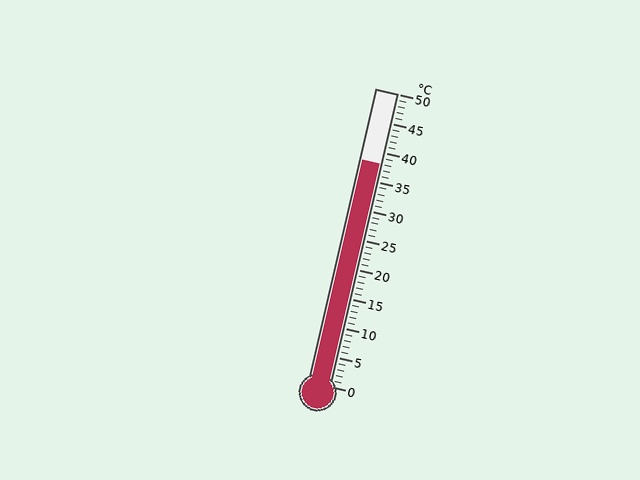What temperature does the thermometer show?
The thermometer shows approximately 38°C.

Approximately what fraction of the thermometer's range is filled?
The thermometer is filled to approximately 75% of its range.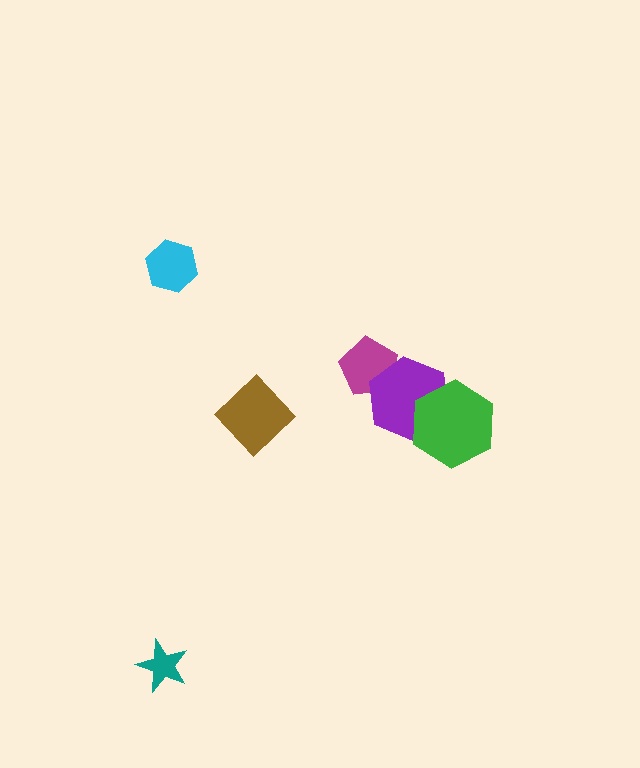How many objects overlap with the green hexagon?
1 object overlaps with the green hexagon.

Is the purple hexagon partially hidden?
Yes, it is partially covered by another shape.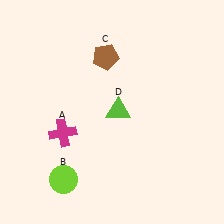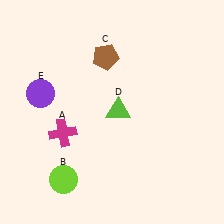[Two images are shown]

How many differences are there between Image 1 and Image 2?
There is 1 difference between the two images.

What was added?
A purple circle (E) was added in Image 2.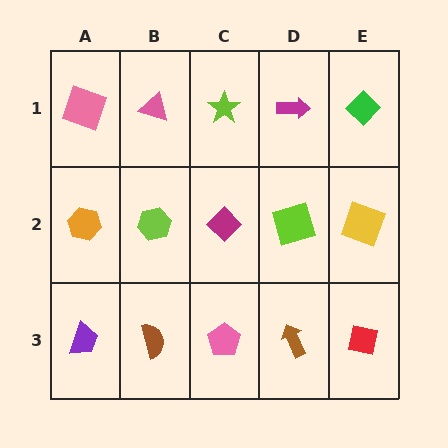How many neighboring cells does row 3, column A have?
2.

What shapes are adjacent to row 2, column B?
A pink triangle (row 1, column B), a brown semicircle (row 3, column B), an orange hexagon (row 2, column A), a magenta diamond (row 2, column C).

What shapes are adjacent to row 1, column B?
A lime hexagon (row 2, column B), a pink square (row 1, column A), a lime star (row 1, column C).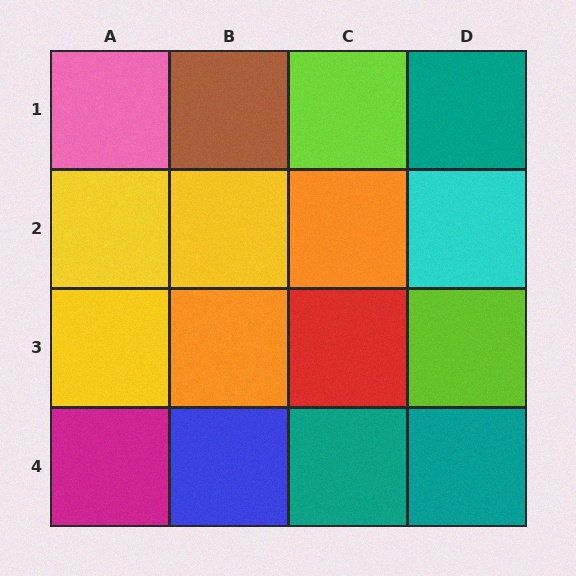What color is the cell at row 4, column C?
Teal.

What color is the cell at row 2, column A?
Yellow.